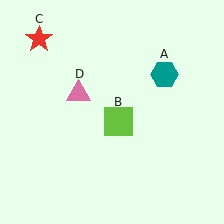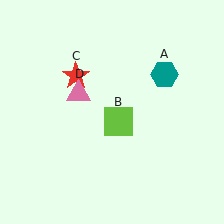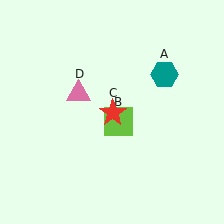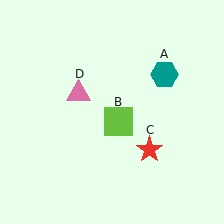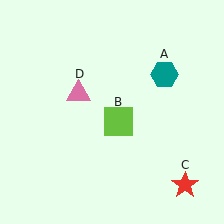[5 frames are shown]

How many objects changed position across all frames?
1 object changed position: red star (object C).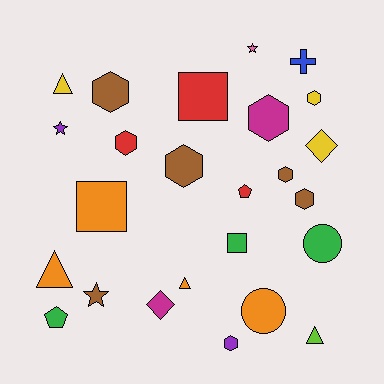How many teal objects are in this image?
There are no teal objects.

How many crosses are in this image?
There is 1 cross.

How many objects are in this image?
There are 25 objects.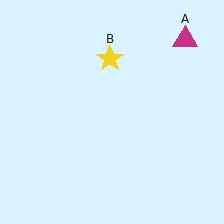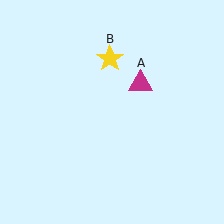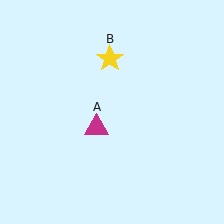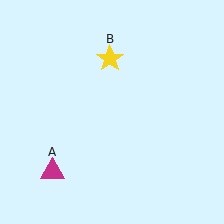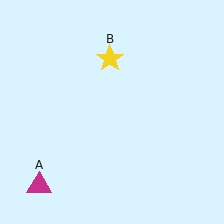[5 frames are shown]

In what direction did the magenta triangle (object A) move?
The magenta triangle (object A) moved down and to the left.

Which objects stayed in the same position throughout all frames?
Yellow star (object B) remained stationary.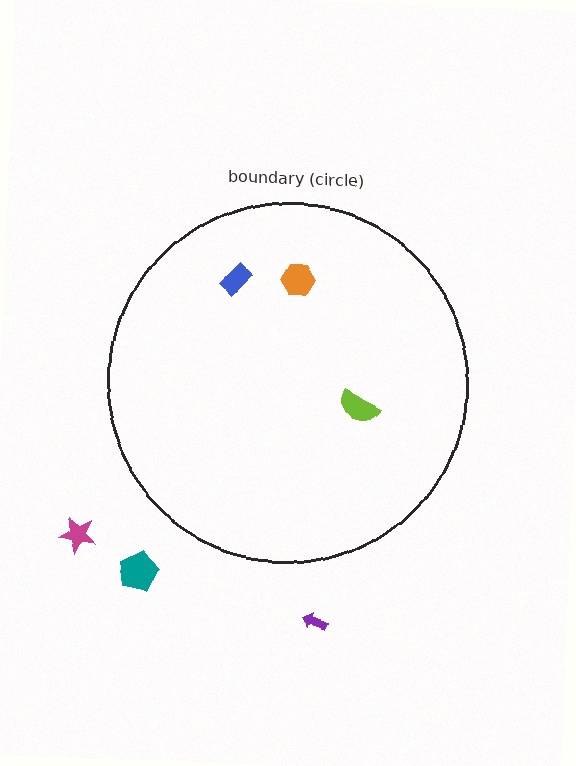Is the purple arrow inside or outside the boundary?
Outside.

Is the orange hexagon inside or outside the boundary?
Inside.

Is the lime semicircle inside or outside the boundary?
Inside.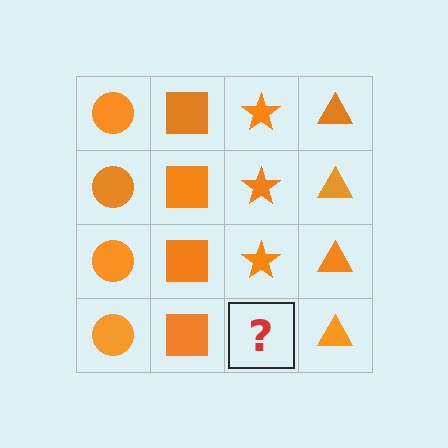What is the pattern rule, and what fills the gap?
The rule is that each column has a consistent shape. The gap should be filled with an orange star.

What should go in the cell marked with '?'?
The missing cell should contain an orange star.